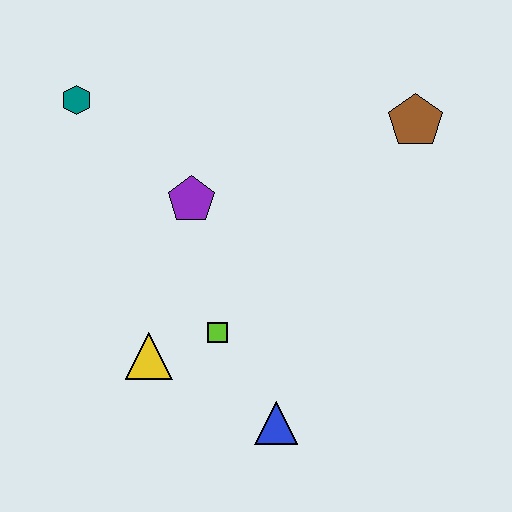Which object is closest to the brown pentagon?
The purple pentagon is closest to the brown pentagon.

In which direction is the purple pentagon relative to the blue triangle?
The purple pentagon is above the blue triangle.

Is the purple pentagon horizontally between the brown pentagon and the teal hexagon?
Yes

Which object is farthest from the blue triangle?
The teal hexagon is farthest from the blue triangle.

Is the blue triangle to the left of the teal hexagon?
No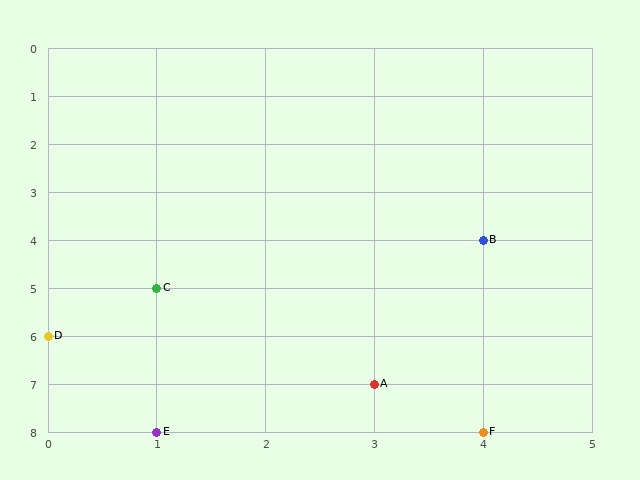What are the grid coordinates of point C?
Point C is at grid coordinates (1, 5).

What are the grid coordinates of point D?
Point D is at grid coordinates (0, 6).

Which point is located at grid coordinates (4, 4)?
Point B is at (4, 4).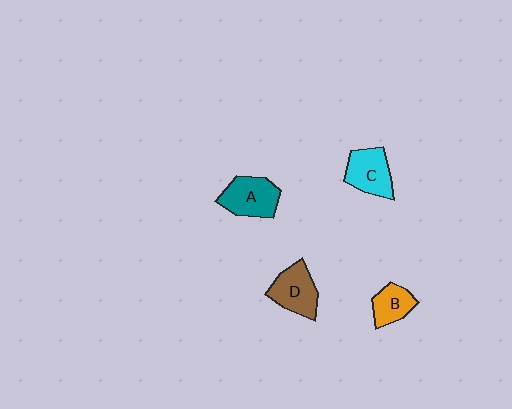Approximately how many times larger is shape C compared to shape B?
Approximately 1.4 times.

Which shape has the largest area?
Shape A (teal).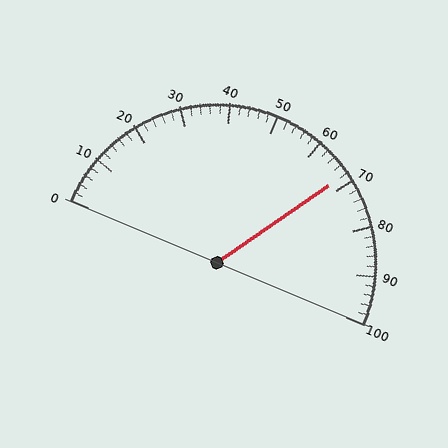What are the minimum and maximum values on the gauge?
The gauge ranges from 0 to 100.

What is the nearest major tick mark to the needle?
The nearest major tick mark is 70.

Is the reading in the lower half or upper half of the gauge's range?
The reading is in the upper half of the range (0 to 100).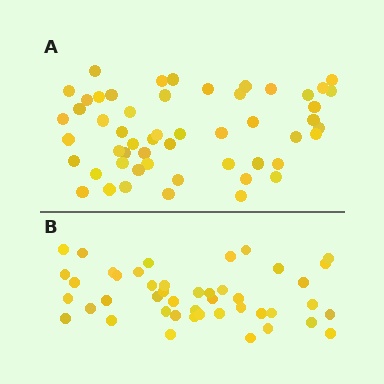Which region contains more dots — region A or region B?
Region A (the top region) has more dots.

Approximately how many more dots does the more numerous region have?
Region A has roughly 8 or so more dots than region B.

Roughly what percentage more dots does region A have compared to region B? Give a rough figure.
About 20% more.